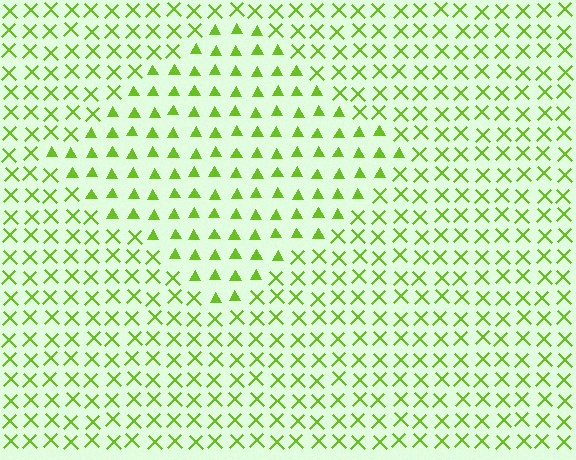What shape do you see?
I see a diamond.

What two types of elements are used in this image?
The image uses triangles inside the diamond region and X marks outside it.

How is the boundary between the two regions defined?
The boundary is defined by a change in element shape: triangles inside vs. X marks outside. All elements share the same color and spacing.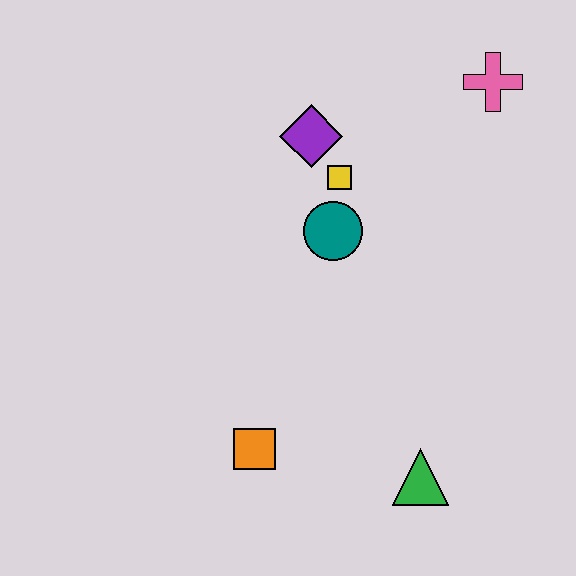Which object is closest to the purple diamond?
The yellow square is closest to the purple diamond.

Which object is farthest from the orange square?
The pink cross is farthest from the orange square.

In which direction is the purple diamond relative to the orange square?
The purple diamond is above the orange square.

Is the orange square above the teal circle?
No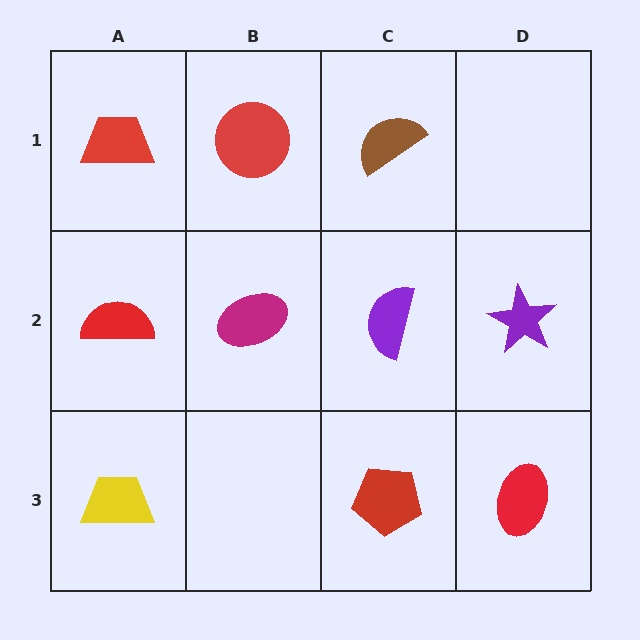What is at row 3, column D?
A red ellipse.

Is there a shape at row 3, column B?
No, that cell is empty.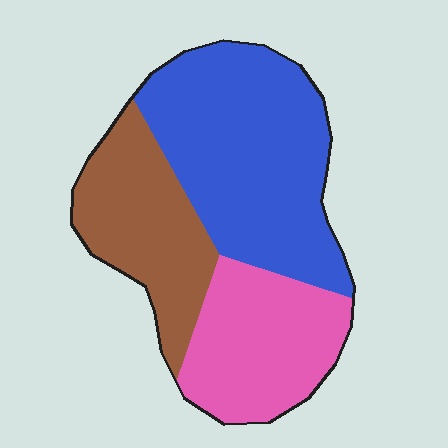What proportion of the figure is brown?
Brown covers around 25% of the figure.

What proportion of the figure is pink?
Pink covers 27% of the figure.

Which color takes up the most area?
Blue, at roughly 45%.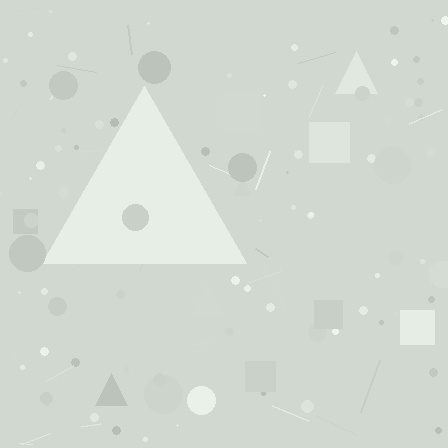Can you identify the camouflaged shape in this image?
The camouflaged shape is a triangle.